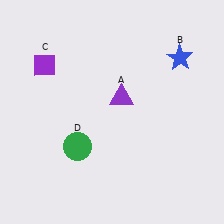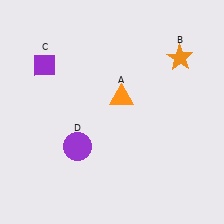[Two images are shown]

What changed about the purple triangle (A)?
In Image 1, A is purple. In Image 2, it changed to orange.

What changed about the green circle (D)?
In Image 1, D is green. In Image 2, it changed to purple.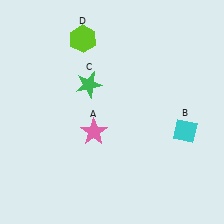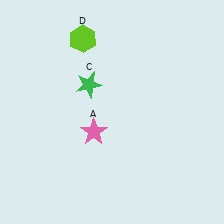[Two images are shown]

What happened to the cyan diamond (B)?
The cyan diamond (B) was removed in Image 2. It was in the bottom-right area of Image 1.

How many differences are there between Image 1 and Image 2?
There is 1 difference between the two images.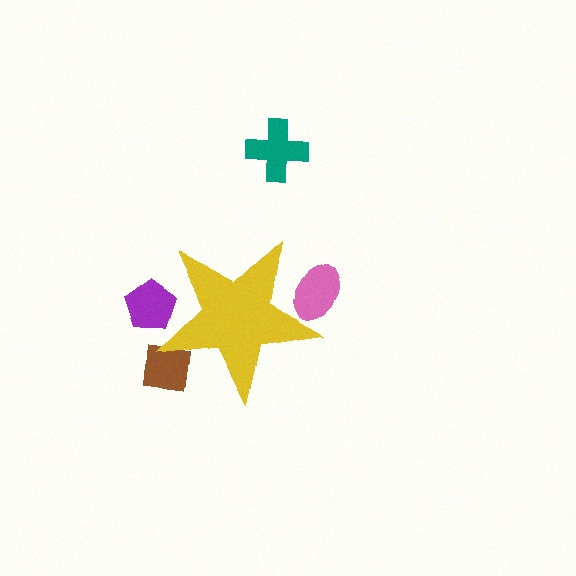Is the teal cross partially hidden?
No, the teal cross is fully visible.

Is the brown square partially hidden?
Yes, the brown square is partially hidden behind the yellow star.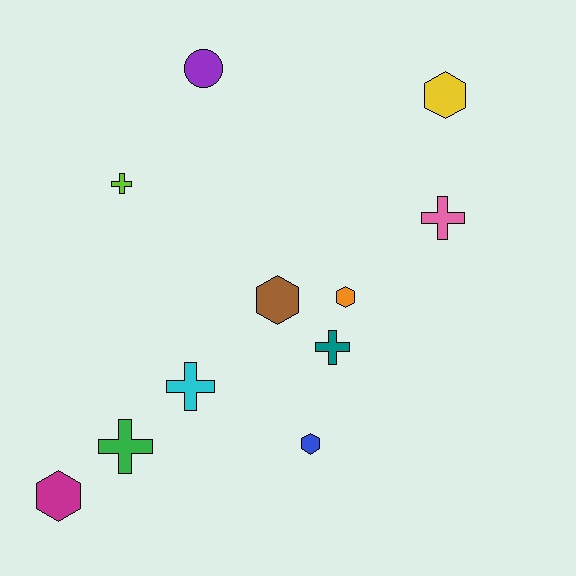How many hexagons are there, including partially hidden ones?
There are 5 hexagons.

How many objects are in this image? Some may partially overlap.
There are 11 objects.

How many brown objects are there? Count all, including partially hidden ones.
There is 1 brown object.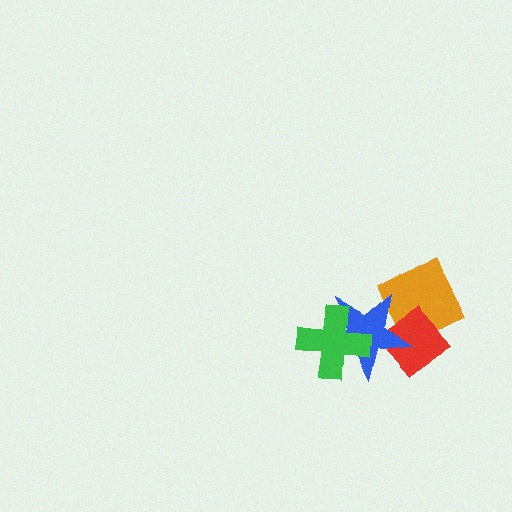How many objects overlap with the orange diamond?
2 objects overlap with the orange diamond.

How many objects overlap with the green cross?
1 object overlaps with the green cross.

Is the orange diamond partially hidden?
Yes, it is partially covered by another shape.